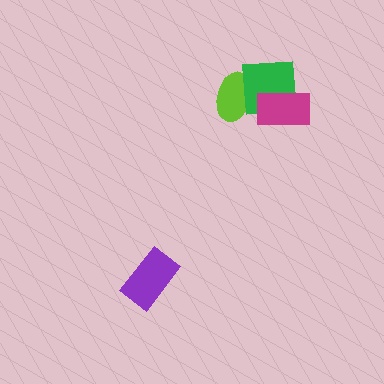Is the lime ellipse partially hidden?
Yes, it is partially covered by another shape.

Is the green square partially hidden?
Yes, it is partially covered by another shape.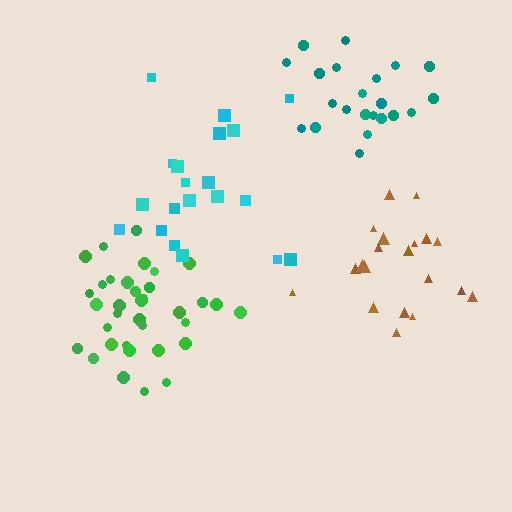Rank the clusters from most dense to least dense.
green, teal, brown, cyan.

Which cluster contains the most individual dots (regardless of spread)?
Green (35).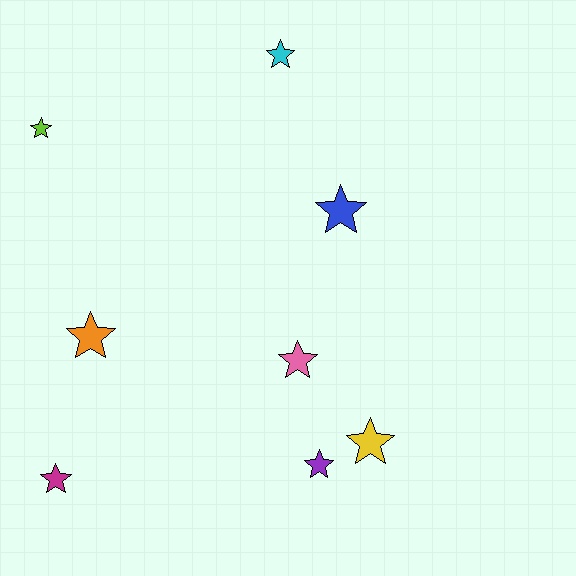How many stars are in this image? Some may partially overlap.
There are 8 stars.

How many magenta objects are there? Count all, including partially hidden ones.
There is 1 magenta object.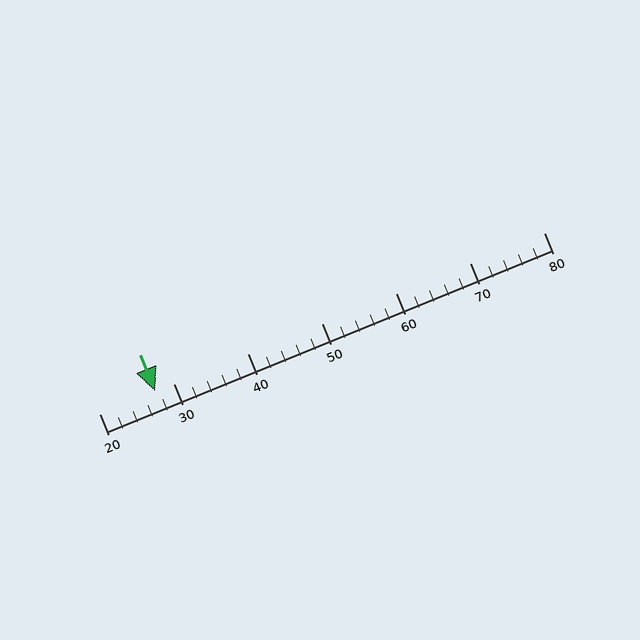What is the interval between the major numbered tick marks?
The major tick marks are spaced 10 units apart.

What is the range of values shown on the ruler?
The ruler shows values from 20 to 80.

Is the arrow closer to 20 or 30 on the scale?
The arrow is closer to 30.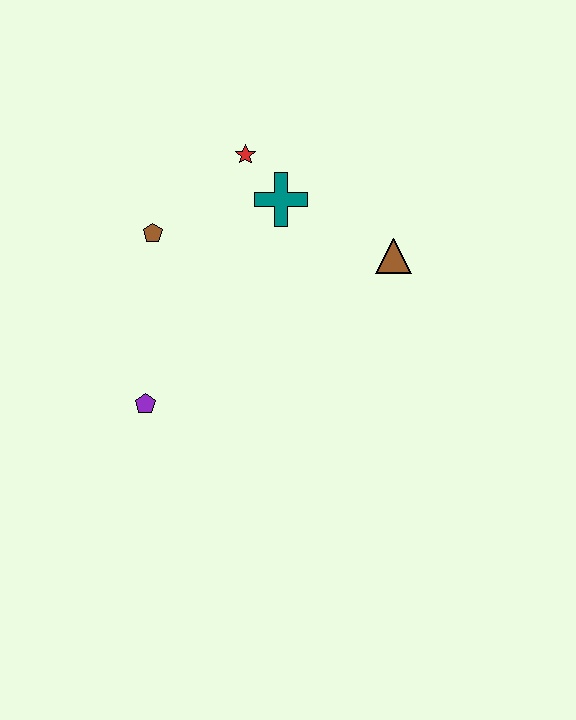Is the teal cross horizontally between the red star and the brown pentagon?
No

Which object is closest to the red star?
The teal cross is closest to the red star.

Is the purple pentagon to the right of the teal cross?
No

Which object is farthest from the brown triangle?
The purple pentagon is farthest from the brown triangle.